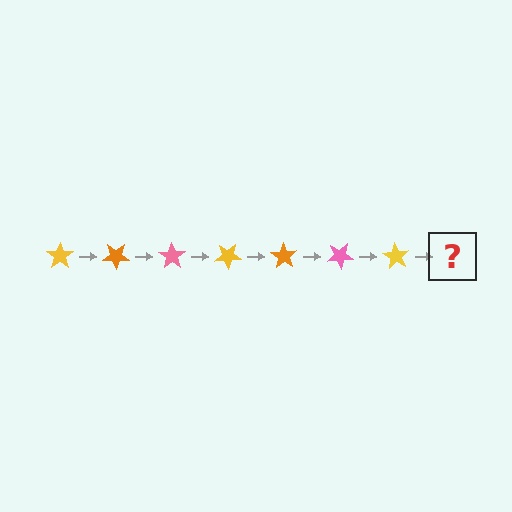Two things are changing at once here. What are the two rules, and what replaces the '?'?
The two rules are that it rotates 35 degrees each step and the color cycles through yellow, orange, and pink. The '?' should be an orange star, rotated 245 degrees from the start.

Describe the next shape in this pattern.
It should be an orange star, rotated 245 degrees from the start.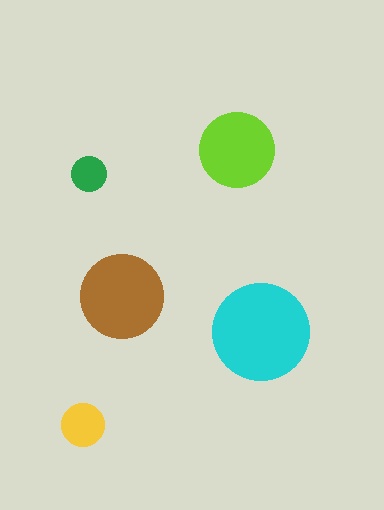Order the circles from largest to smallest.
the cyan one, the brown one, the lime one, the yellow one, the green one.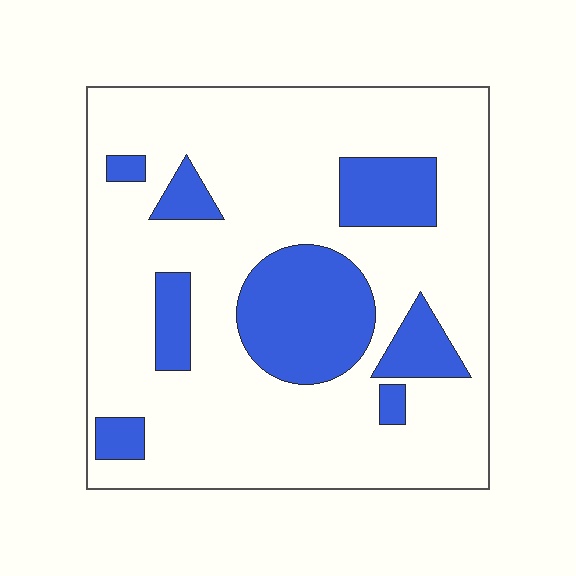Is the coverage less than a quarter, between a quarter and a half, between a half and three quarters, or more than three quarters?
Less than a quarter.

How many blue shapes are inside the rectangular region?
8.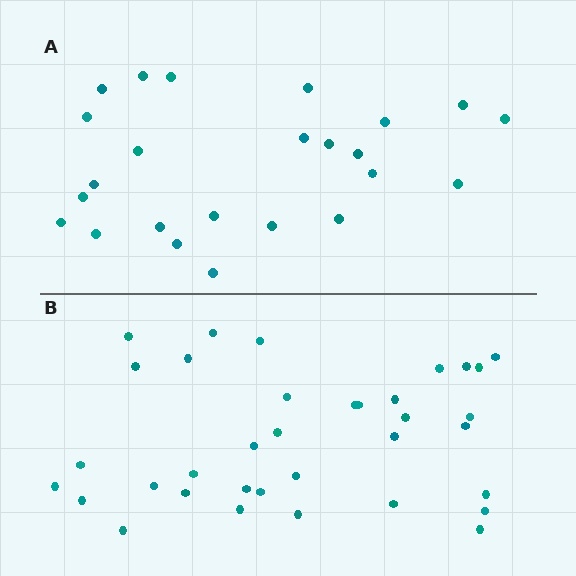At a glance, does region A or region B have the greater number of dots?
Region B (the bottom region) has more dots.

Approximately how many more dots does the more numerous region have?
Region B has roughly 12 or so more dots than region A.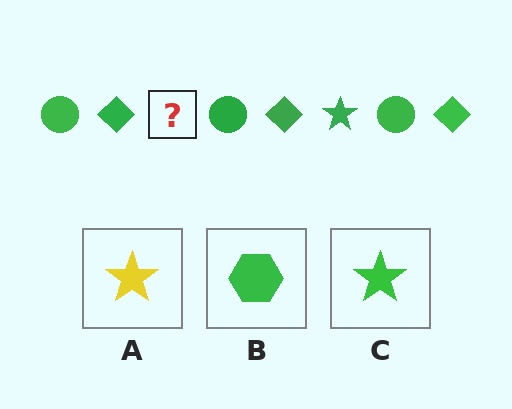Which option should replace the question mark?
Option C.